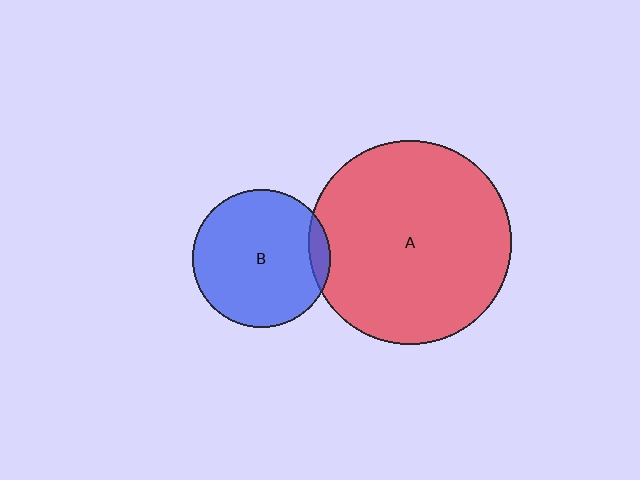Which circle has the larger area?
Circle A (red).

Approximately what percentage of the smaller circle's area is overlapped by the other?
Approximately 10%.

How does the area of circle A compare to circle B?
Approximately 2.2 times.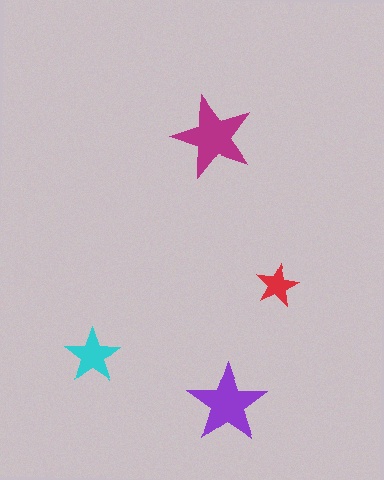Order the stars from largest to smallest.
the magenta one, the purple one, the cyan one, the red one.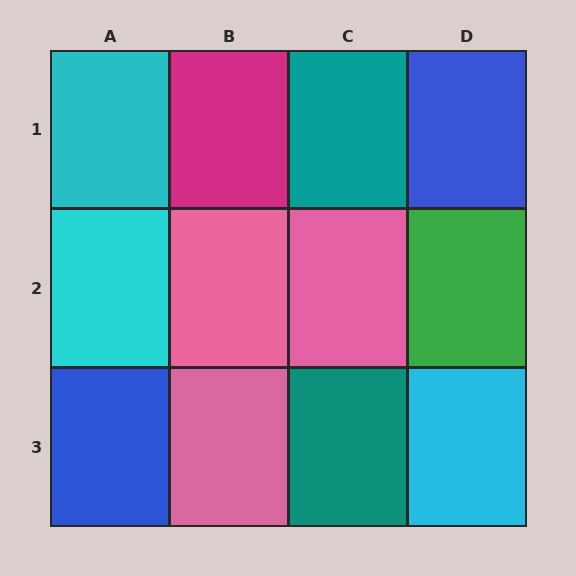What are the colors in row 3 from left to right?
Blue, pink, teal, cyan.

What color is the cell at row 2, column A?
Cyan.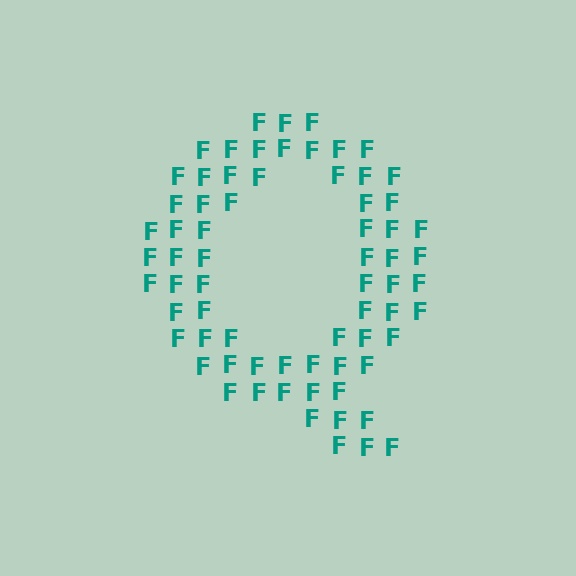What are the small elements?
The small elements are letter F's.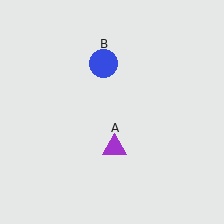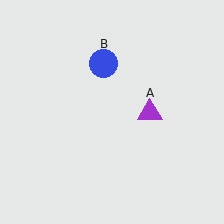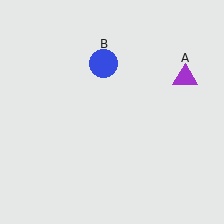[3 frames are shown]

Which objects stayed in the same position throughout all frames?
Blue circle (object B) remained stationary.